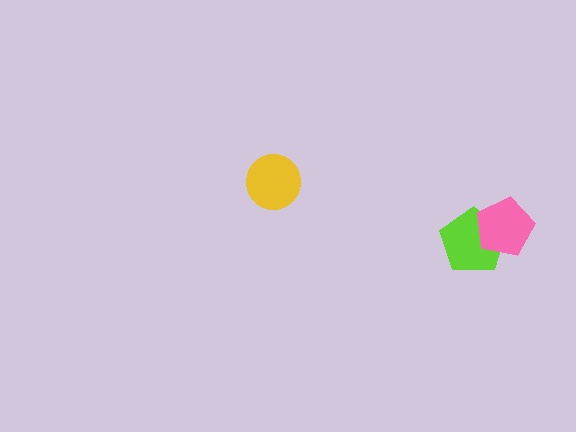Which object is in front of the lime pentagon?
The pink pentagon is in front of the lime pentagon.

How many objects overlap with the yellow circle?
0 objects overlap with the yellow circle.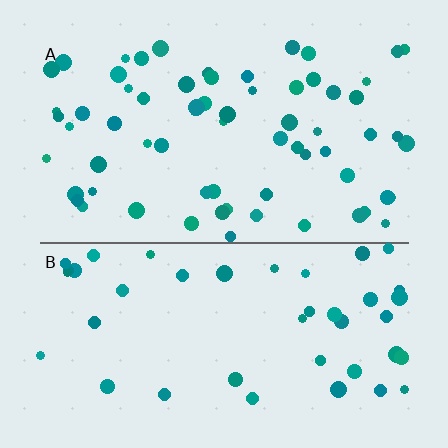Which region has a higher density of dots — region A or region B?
A (the top).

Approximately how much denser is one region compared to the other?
Approximately 1.6× — region A over region B.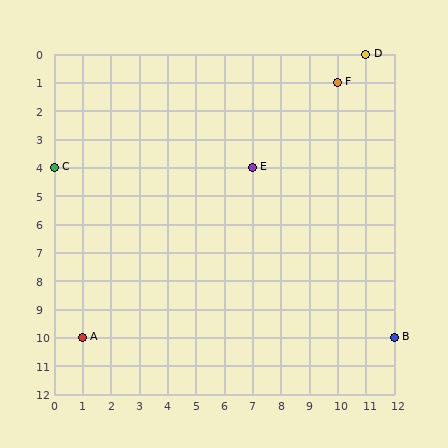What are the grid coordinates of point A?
Point A is at grid coordinates (1, 10).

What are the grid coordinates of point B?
Point B is at grid coordinates (12, 10).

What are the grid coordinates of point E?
Point E is at grid coordinates (7, 4).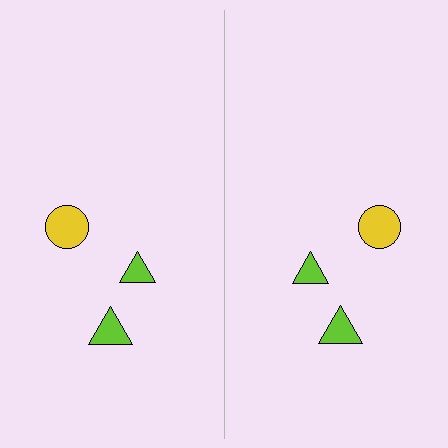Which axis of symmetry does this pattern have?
The pattern has a vertical axis of symmetry running through the center of the image.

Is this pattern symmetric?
Yes, this pattern has bilateral (reflection) symmetry.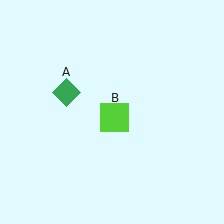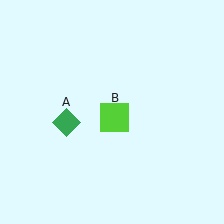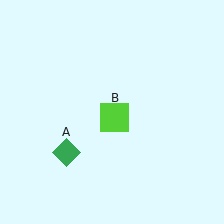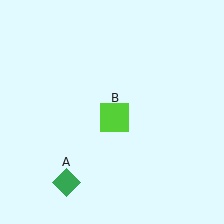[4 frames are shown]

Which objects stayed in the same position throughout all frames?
Lime square (object B) remained stationary.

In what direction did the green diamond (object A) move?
The green diamond (object A) moved down.